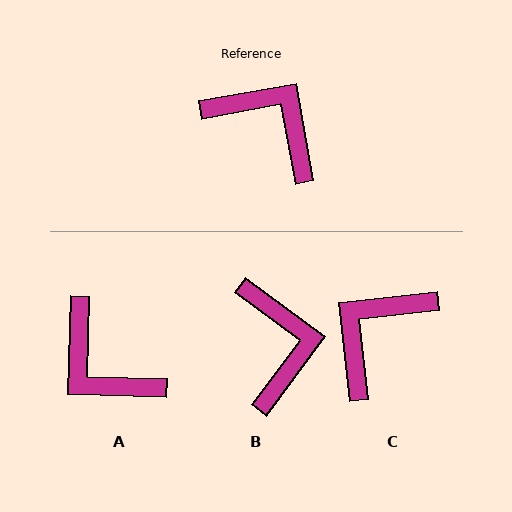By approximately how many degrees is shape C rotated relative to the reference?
Approximately 86 degrees counter-clockwise.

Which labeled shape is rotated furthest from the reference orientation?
A, about 168 degrees away.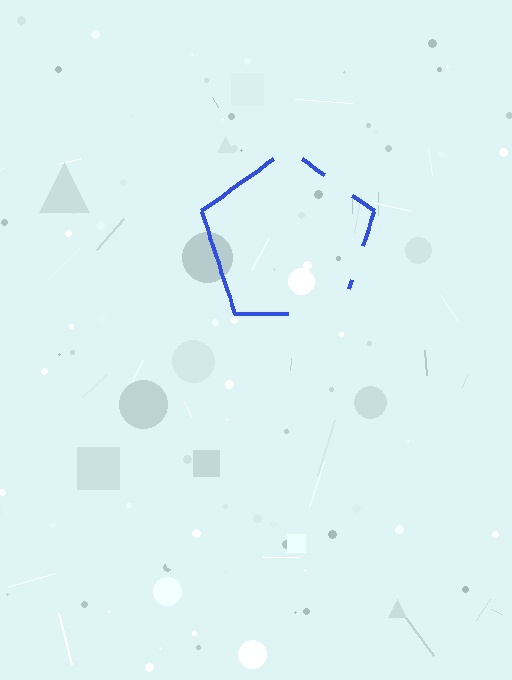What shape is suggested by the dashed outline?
The dashed outline suggests a pentagon.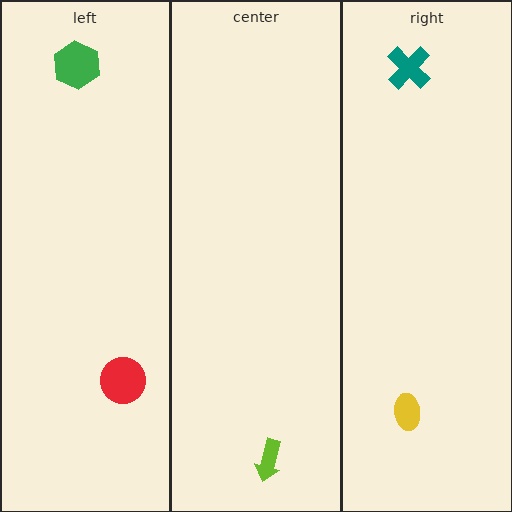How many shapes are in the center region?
1.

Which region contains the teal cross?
The right region.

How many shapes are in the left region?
2.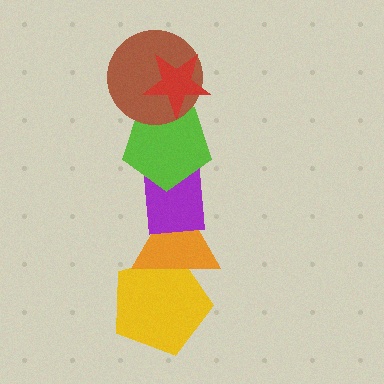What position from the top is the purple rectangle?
The purple rectangle is 4th from the top.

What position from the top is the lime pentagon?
The lime pentagon is 3rd from the top.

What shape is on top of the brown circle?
The red star is on top of the brown circle.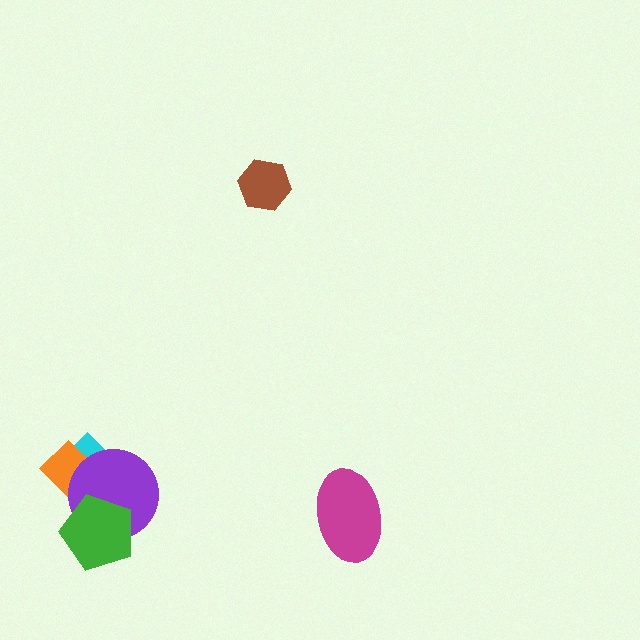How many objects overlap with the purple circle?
3 objects overlap with the purple circle.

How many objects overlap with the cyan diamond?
2 objects overlap with the cyan diamond.